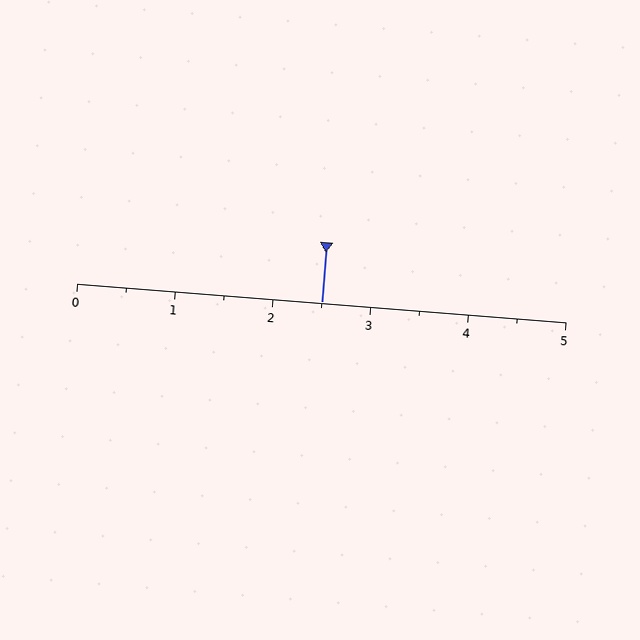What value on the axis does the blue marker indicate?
The marker indicates approximately 2.5.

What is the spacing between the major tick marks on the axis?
The major ticks are spaced 1 apart.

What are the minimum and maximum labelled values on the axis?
The axis runs from 0 to 5.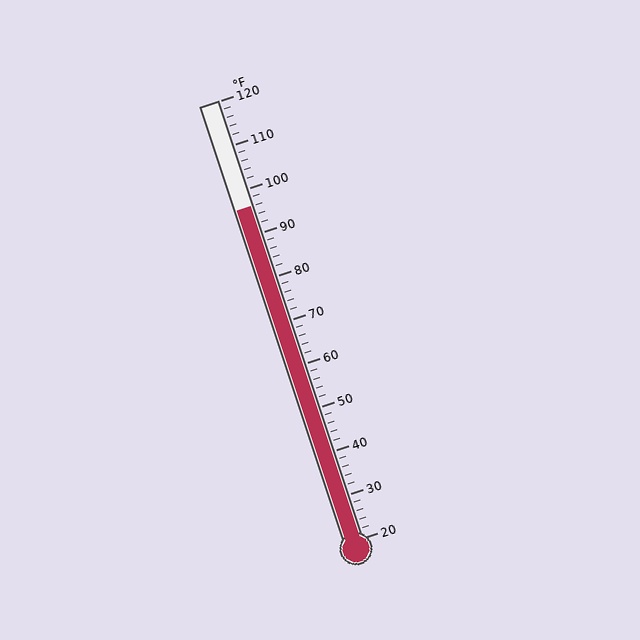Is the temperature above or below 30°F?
The temperature is above 30°F.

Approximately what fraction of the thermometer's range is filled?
The thermometer is filled to approximately 75% of its range.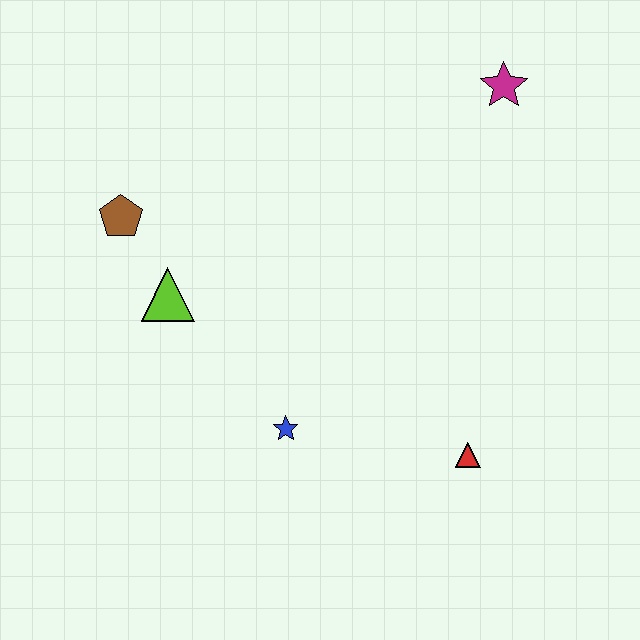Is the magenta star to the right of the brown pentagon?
Yes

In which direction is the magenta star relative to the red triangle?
The magenta star is above the red triangle.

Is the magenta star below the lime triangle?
No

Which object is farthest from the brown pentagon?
The red triangle is farthest from the brown pentagon.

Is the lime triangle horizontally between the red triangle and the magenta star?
No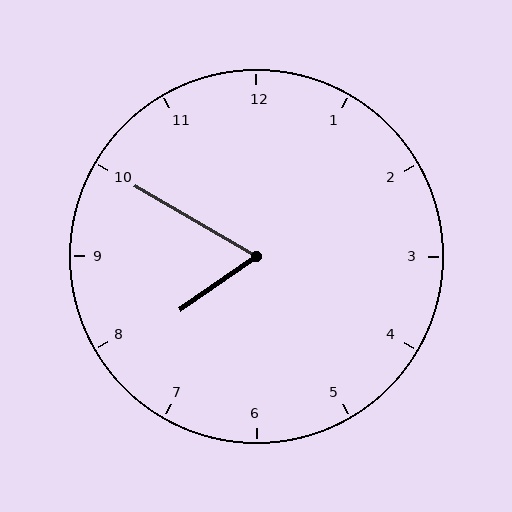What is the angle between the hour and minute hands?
Approximately 65 degrees.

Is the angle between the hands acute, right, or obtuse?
It is acute.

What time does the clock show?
7:50.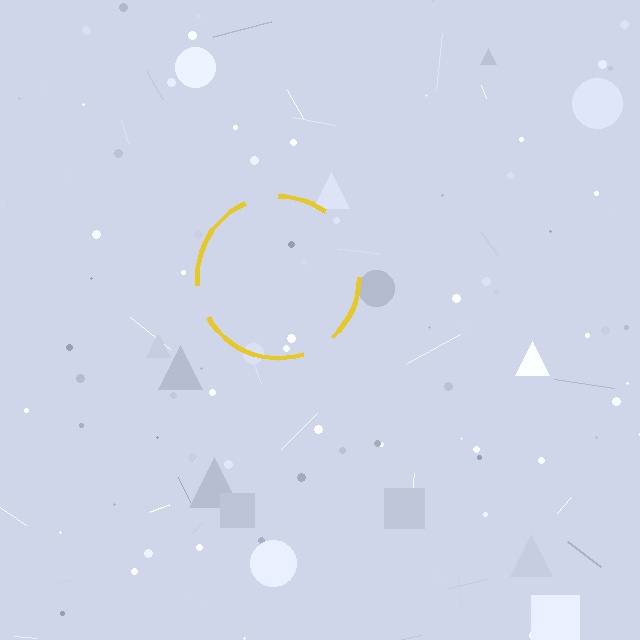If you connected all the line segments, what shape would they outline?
They would outline a circle.